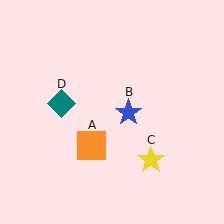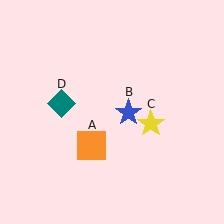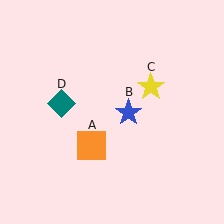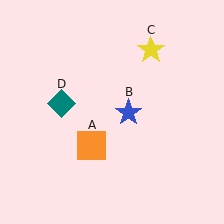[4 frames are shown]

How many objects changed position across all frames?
1 object changed position: yellow star (object C).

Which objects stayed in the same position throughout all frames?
Orange square (object A) and blue star (object B) and teal diamond (object D) remained stationary.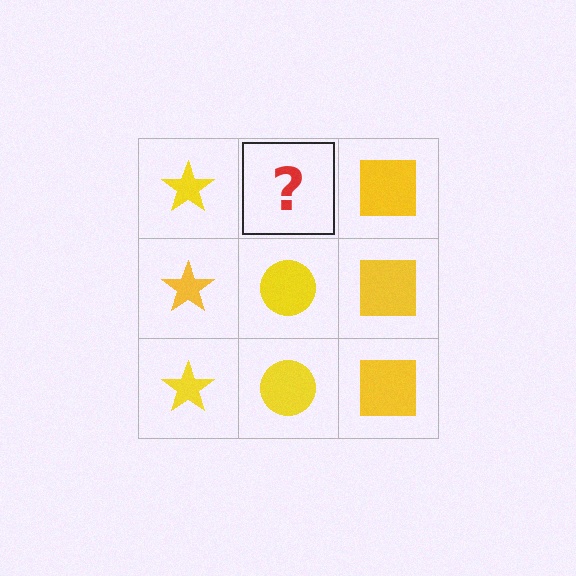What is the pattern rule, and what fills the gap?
The rule is that each column has a consistent shape. The gap should be filled with a yellow circle.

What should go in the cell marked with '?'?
The missing cell should contain a yellow circle.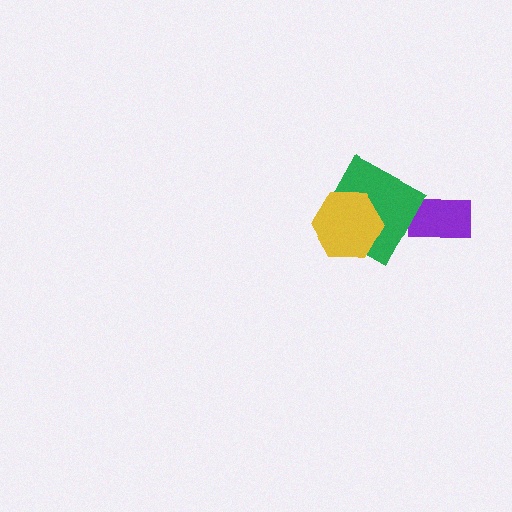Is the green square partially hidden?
Yes, it is partially covered by another shape.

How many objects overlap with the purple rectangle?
0 objects overlap with the purple rectangle.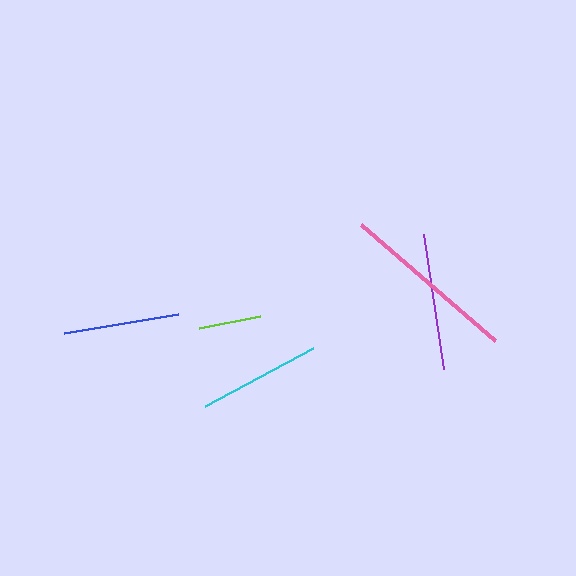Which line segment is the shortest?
The lime line is the shortest at approximately 63 pixels.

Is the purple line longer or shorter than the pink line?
The pink line is longer than the purple line.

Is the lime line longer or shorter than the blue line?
The blue line is longer than the lime line.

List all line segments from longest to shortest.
From longest to shortest: pink, purple, cyan, blue, lime.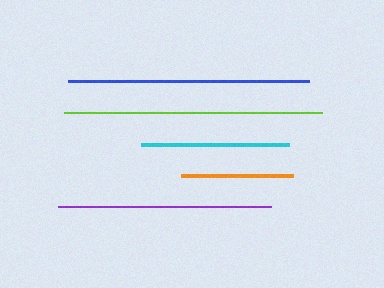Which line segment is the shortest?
The orange line is the shortest at approximately 113 pixels.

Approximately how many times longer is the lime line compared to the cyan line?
The lime line is approximately 1.7 times the length of the cyan line.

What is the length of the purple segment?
The purple segment is approximately 213 pixels long.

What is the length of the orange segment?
The orange segment is approximately 113 pixels long.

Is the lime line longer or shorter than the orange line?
The lime line is longer than the orange line.